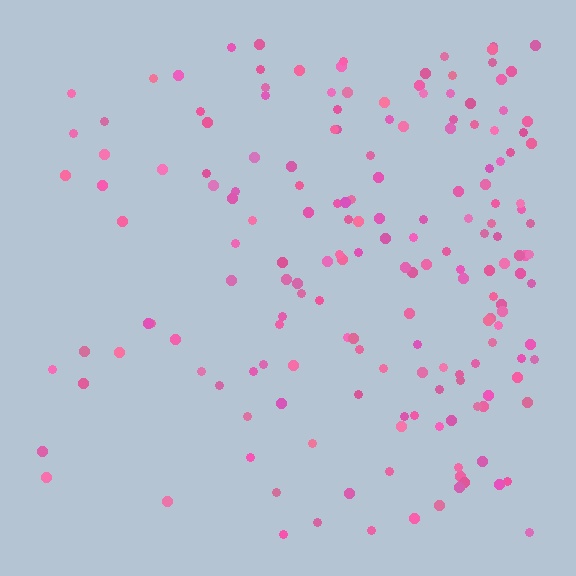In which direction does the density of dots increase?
From left to right, with the right side densest.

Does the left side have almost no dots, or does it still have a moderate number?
Still a moderate number, just noticeably fewer than the right.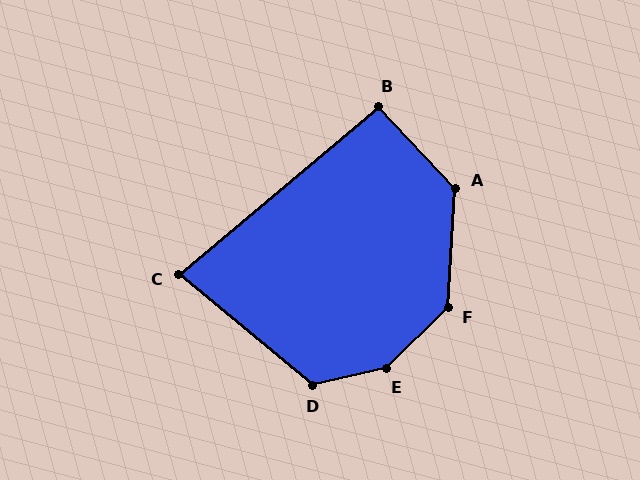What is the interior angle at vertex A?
Approximately 133 degrees (obtuse).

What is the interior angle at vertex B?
Approximately 93 degrees (approximately right).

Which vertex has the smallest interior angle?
C, at approximately 80 degrees.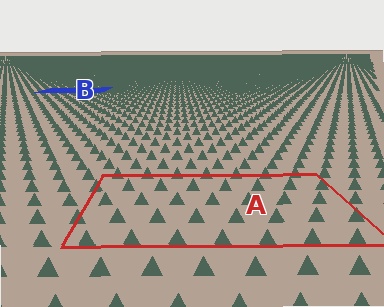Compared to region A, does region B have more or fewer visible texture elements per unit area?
Region B has more texture elements per unit area — they are packed more densely because it is farther away.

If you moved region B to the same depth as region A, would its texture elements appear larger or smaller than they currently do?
They would appear larger. At a closer depth, the same texture elements are projected at a bigger on-screen size.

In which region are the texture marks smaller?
The texture marks are smaller in region B, because it is farther away.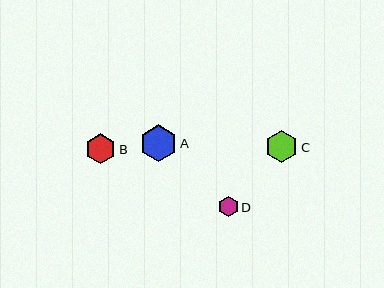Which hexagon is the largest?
Hexagon A is the largest with a size of approximately 37 pixels.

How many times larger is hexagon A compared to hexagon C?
Hexagon A is approximately 1.1 times the size of hexagon C.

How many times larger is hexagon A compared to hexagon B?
Hexagon A is approximately 1.2 times the size of hexagon B.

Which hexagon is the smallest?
Hexagon D is the smallest with a size of approximately 20 pixels.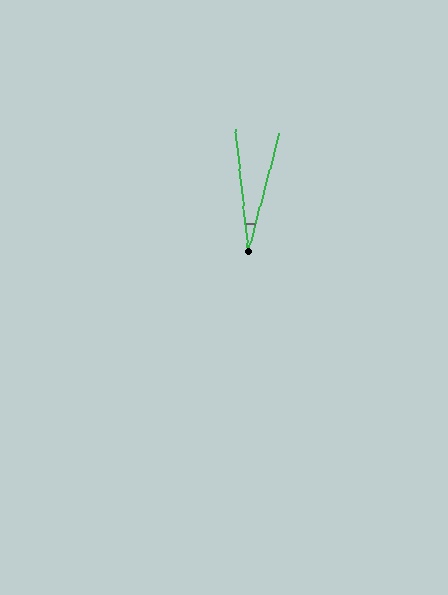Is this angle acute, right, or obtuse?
It is acute.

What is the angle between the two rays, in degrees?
Approximately 21 degrees.